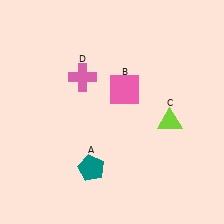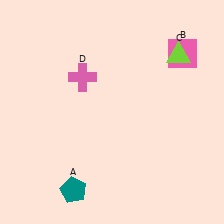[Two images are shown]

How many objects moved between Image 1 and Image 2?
3 objects moved between the two images.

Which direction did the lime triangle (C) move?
The lime triangle (C) moved up.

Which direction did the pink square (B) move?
The pink square (B) moved right.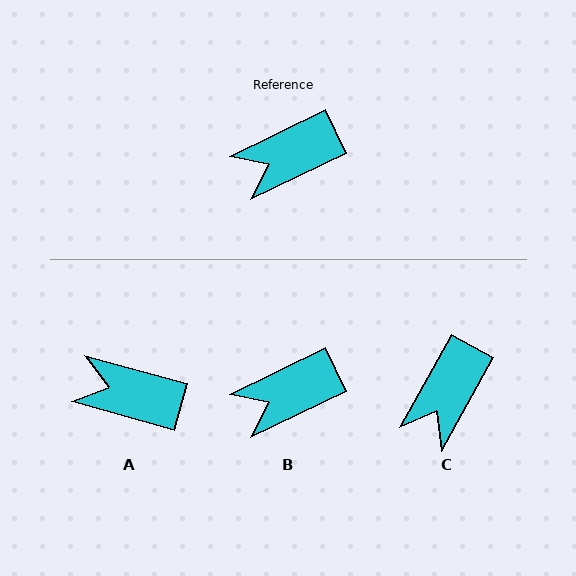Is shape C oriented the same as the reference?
No, it is off by about 35 degrees.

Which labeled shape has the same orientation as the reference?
B.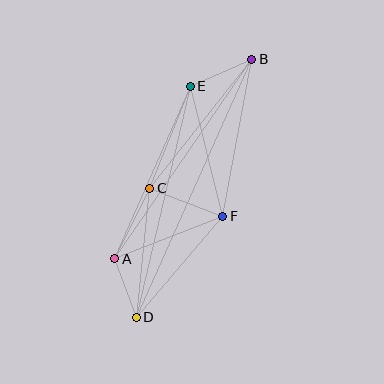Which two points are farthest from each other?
Points B and D are farthest from each other.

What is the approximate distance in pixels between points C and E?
The distance between C and E is approximately 110 pixels.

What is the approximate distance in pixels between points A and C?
The distance between A and C is approximately 79 pixels.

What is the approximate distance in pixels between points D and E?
The distance between D and E is approximately 237 pixels.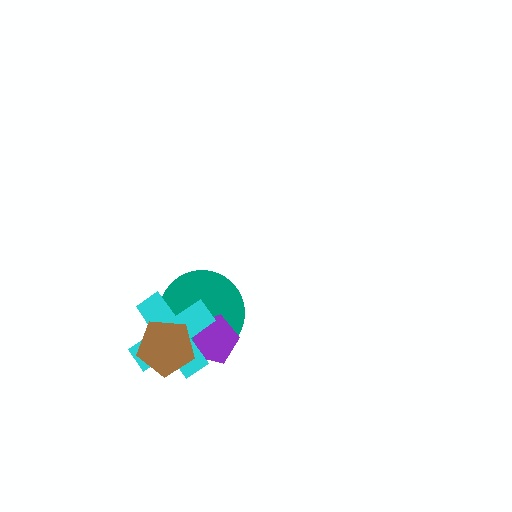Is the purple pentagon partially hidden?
Yes, it is partially covered by another shape.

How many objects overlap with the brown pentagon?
3 objects overlap with the brown pentagon.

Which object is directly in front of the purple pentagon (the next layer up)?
The cyan cross is directly in front of the purple pentagon.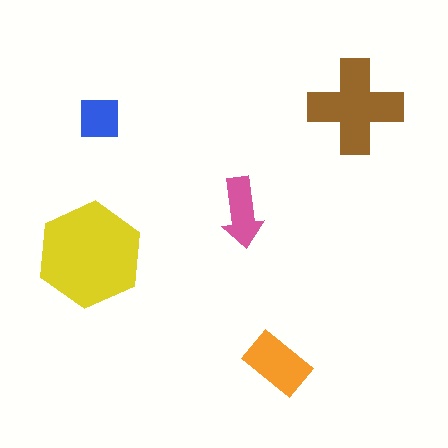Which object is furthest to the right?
The brown cross is rightmost.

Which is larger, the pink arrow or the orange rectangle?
The orange rectangle.